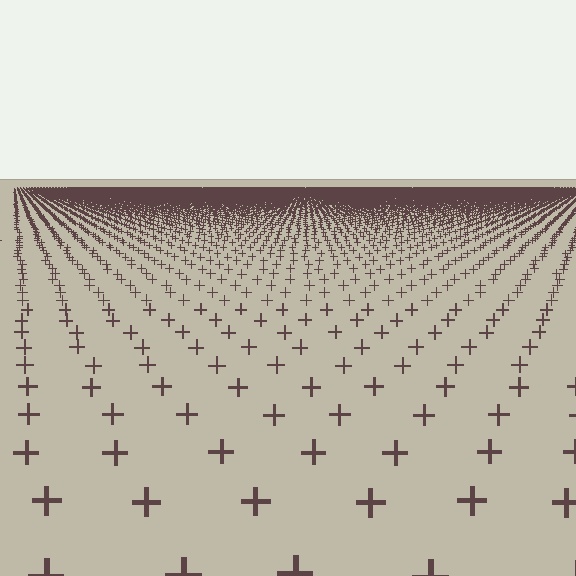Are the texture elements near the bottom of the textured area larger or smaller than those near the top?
Larger. Near the bottom, elements are closer to the viewer and appear at a bigger on-screen size.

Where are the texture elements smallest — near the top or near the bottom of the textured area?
Near the top.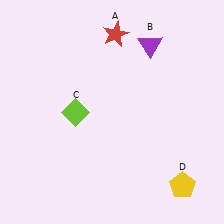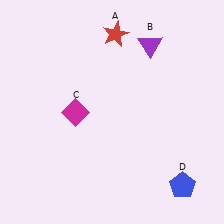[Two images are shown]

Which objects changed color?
C changed from lime to magenta. D changed from yellow to blue.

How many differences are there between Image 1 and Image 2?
There are 2 differences between the two images.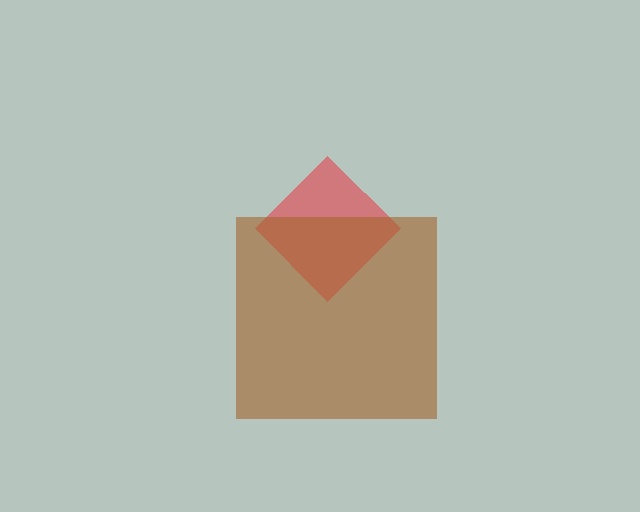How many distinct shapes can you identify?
There are 2 distinct shapes: a red diamond, a brown square.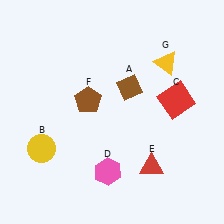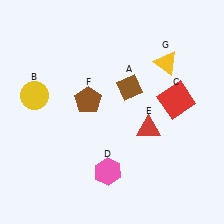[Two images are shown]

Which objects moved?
The objects that moved are: the yellow circle (B), the red triangle (E).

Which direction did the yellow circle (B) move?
The yellow circle (B) moved up.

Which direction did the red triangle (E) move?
The red triangle (E) moved up.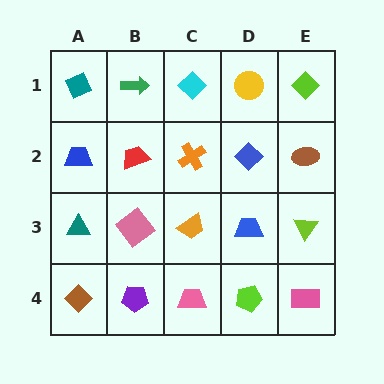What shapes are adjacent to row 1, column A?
A blue trapezoid (row 2, column A), a green arrow (row 1, column B).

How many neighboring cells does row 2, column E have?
3.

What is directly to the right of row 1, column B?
A cyan diamond.